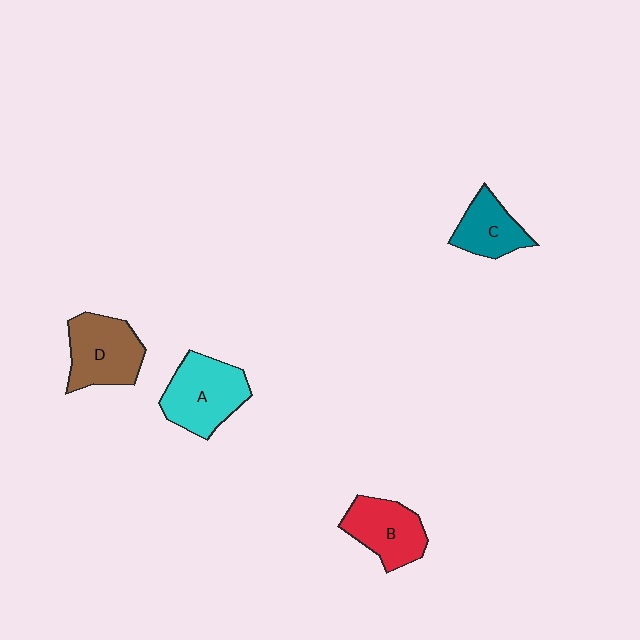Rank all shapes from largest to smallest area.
From largest to smallest: A (cyan), D (brown), B (red), C (teal).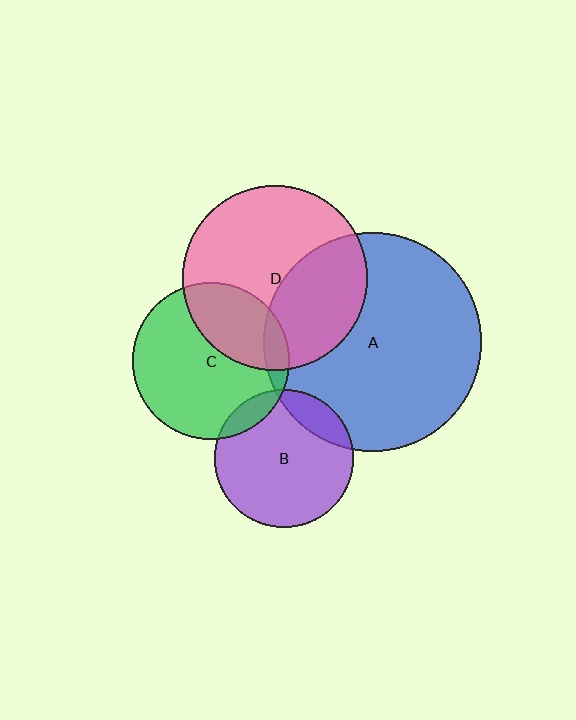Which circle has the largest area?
Circle A (blue).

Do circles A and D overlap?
Yes.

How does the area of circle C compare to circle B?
Approximately 1.3 times.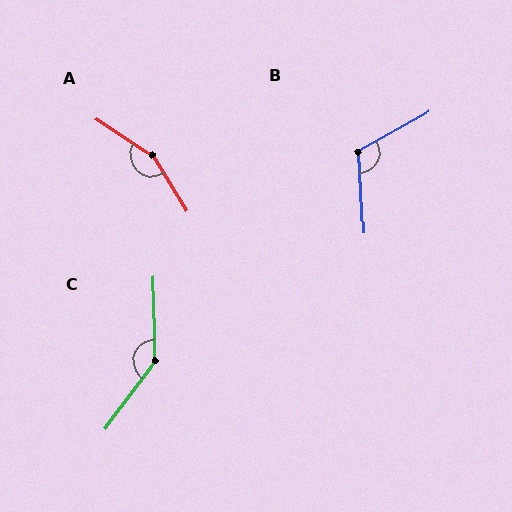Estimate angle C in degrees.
Approximately 143 degrees.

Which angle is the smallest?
B, at approximately 116 degrees.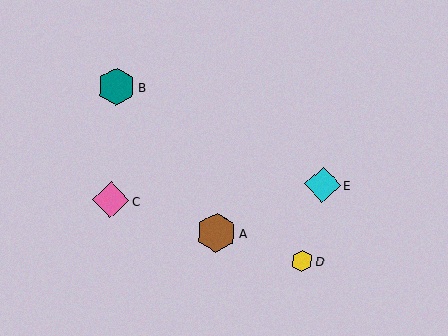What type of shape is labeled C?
Shape C is a pink diamond.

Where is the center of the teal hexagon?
The center of the teal hexagon is at (116, 87).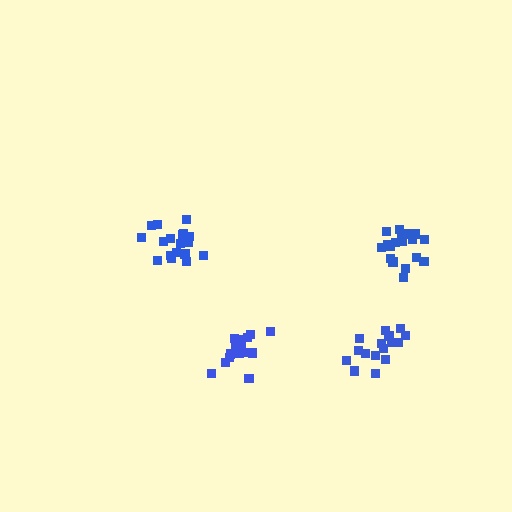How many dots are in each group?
Group 1: 18 dots, Group 2: 16 dots, Group 3: 18 dots, Group 4: 16 dots (68 total).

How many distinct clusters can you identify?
There are 4 distinct clusters.